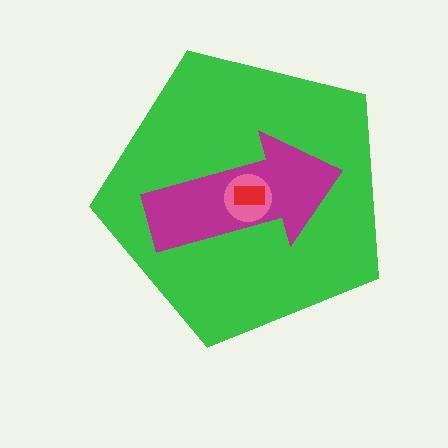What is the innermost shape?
The red rectangle.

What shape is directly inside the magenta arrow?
The pink circle.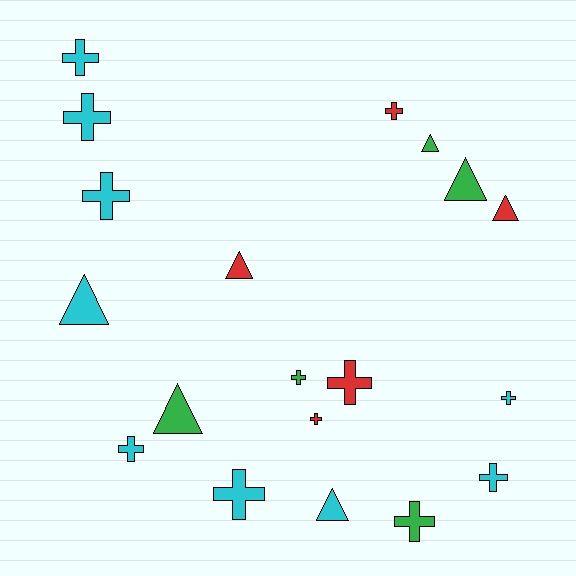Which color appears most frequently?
Cyan, with 9 objects.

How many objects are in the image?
There are 19 objects.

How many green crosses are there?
There are 2 green crosses.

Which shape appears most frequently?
Cross, with 12 objects.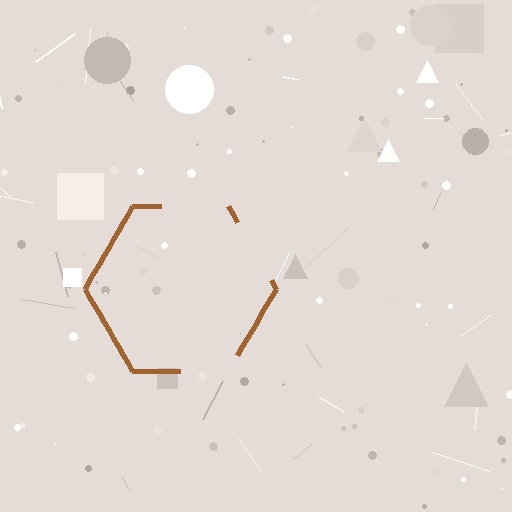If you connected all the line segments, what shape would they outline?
They would outline a hexagon.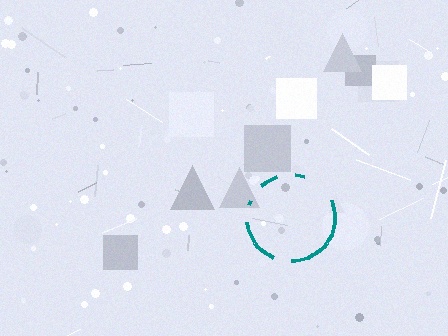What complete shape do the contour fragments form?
The contour fragments form a circle.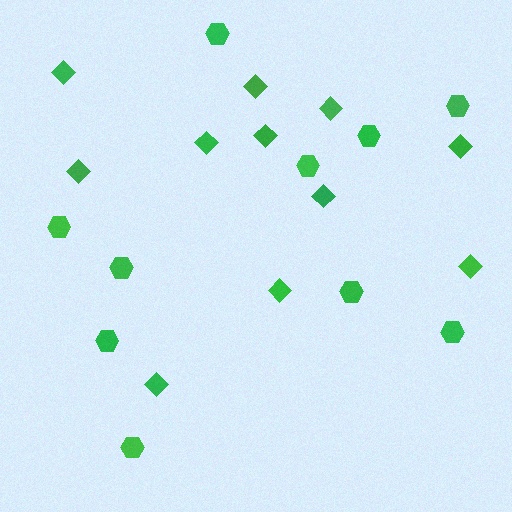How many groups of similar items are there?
There are 2 groups: one group of hexagons (10) and one group of diamonds (11).